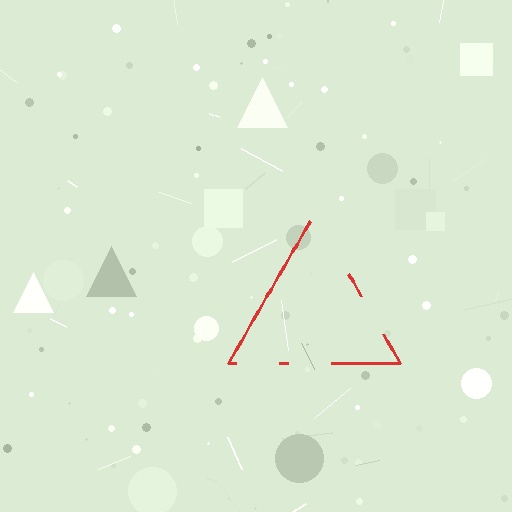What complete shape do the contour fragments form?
The contour fragments form a triangle.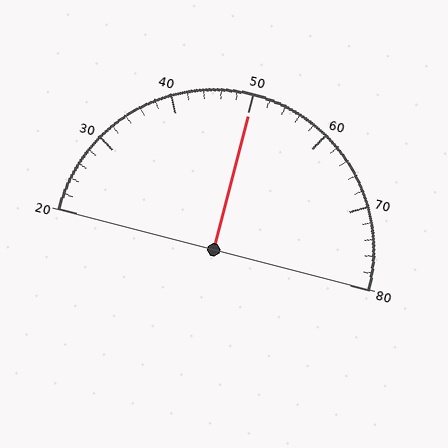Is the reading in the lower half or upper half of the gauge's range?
The reading is in the upper half of the range (20 to 80).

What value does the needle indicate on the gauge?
The needle indicates approximately 50.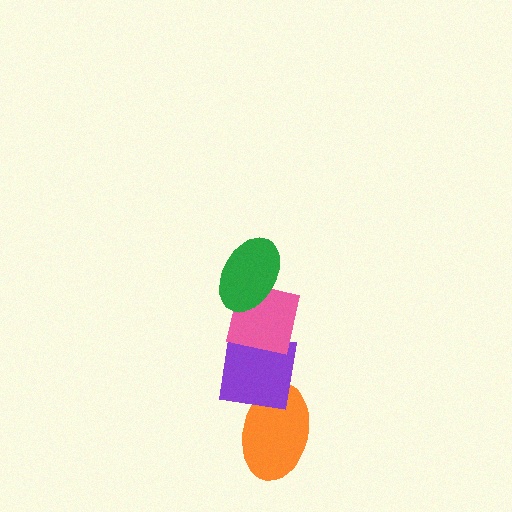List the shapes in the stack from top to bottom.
From top to bottom: the green ellipse, the pink square, the purple square, the orange ellipse.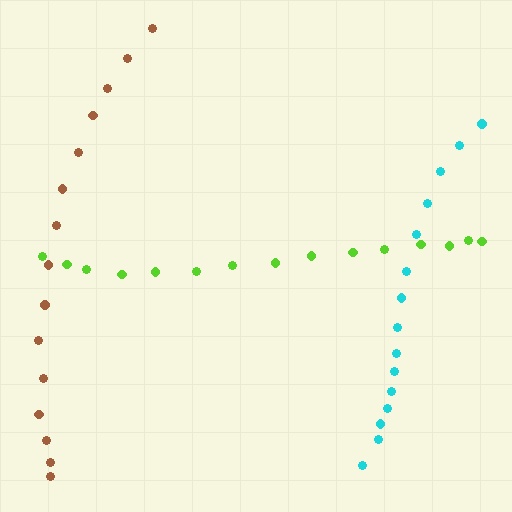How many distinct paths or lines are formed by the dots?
There are 3 distinct paths.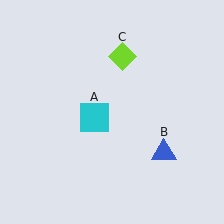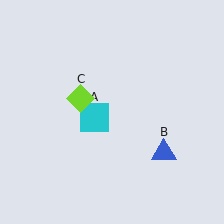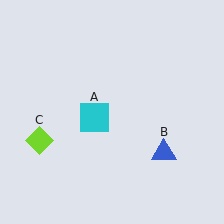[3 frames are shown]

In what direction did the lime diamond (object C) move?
The lime diamond (object C) moved down and to the left.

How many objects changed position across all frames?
1 object changed position: lime diamond (object C).